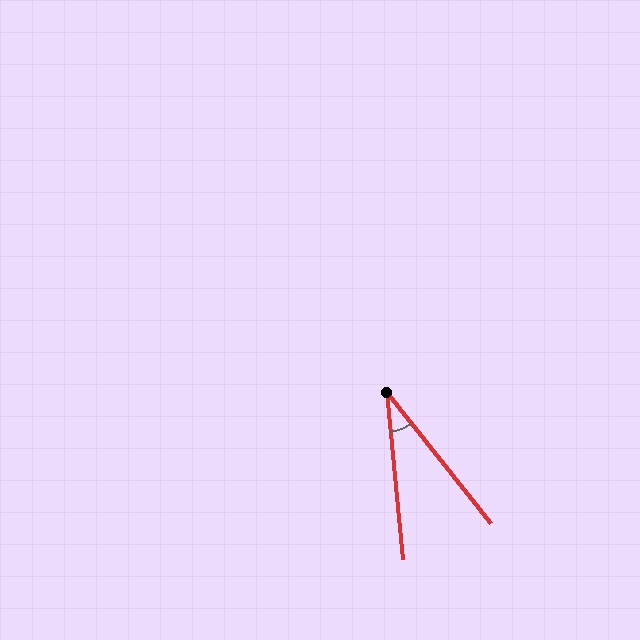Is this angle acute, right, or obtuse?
It is acute.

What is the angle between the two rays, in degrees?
Approximately 33 degrees.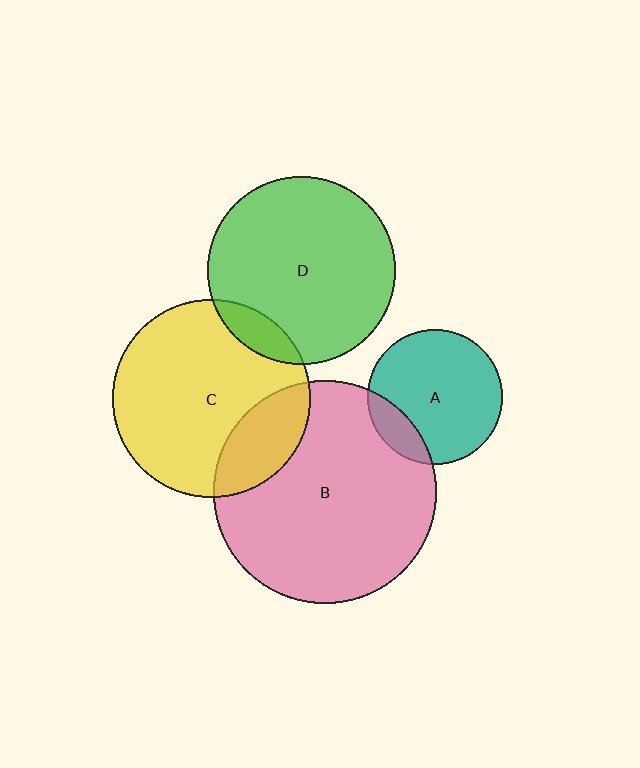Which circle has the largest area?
Circle B (pink).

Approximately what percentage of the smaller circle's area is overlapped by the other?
Approximately 10%.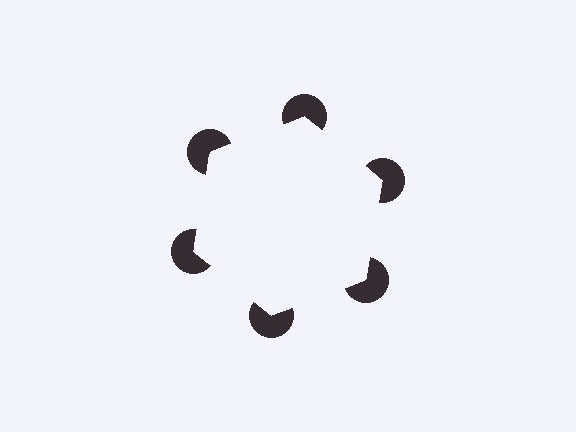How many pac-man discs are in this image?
There are 6 — one at each vertex of the illusory hexagon.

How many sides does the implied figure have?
6 sides.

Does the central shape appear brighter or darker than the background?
It typically appears slightly brighter than the background, even though no actual brightness change is drawn.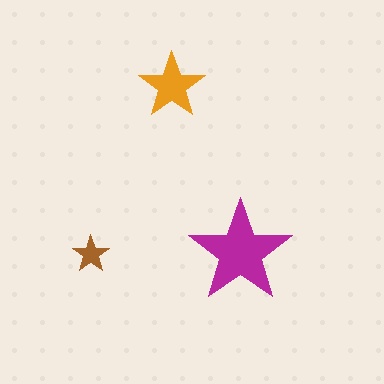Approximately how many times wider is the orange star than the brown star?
About 2 times wider.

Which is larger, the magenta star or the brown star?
The magenta one.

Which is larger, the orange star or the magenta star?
The magenta one.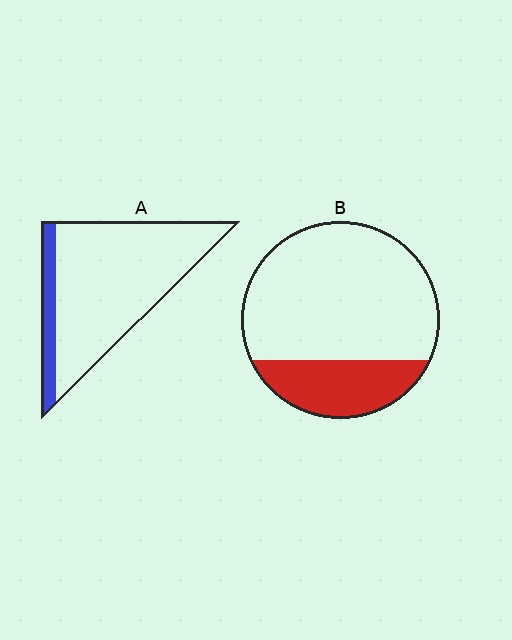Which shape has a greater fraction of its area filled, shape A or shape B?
Shape B.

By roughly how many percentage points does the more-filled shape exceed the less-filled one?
By roughly 10 percentage points (B over A).